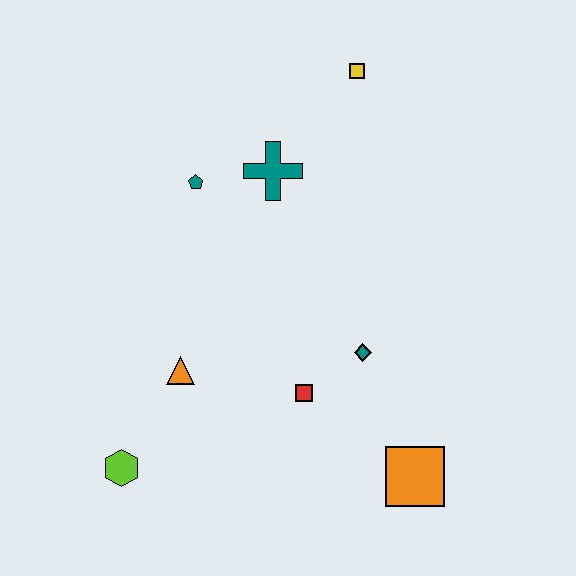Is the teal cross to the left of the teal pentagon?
No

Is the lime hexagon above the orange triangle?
No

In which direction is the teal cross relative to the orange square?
The teal cross is above the orange square.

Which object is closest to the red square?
The teal diamond is closest to the red square.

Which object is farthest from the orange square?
The yellow square is farthest from the orange square.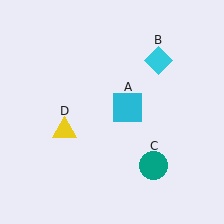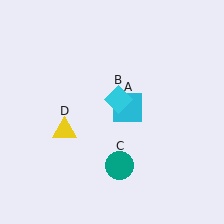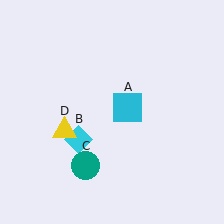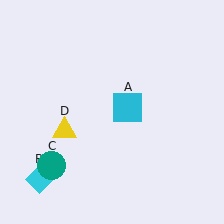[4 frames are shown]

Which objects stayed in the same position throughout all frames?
Cyan square (object A) and yellow triangle (object D) remained stationary.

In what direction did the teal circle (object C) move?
The teal circle (object C) moved left.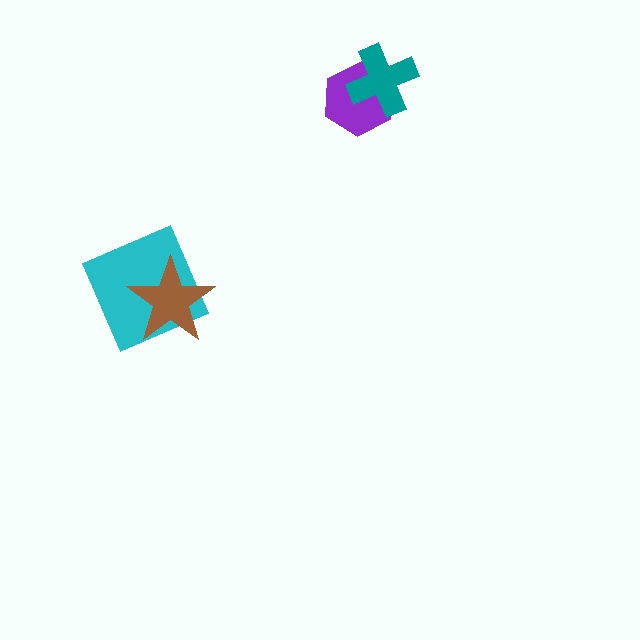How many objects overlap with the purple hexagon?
1 object overlaps with the purple hexagon.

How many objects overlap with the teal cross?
1 object overlaps with the teal cross.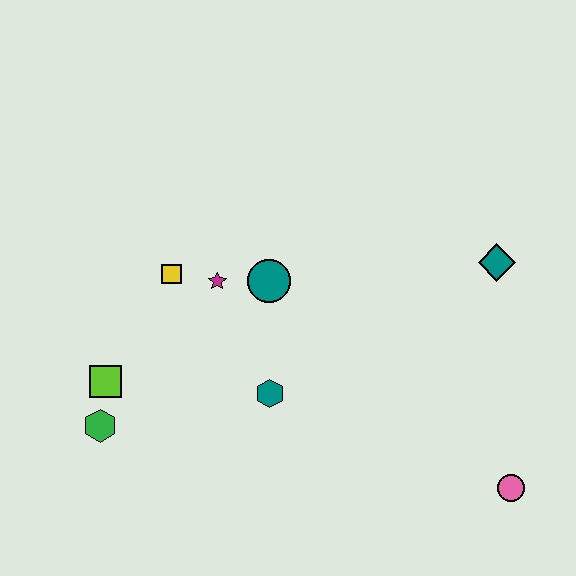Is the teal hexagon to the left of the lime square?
No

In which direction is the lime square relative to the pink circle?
The lime square is to the left of the pink circle.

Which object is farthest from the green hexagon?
The teal diamond is farthest from the green hexagon.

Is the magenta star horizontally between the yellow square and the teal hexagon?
Yes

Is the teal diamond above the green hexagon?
Yes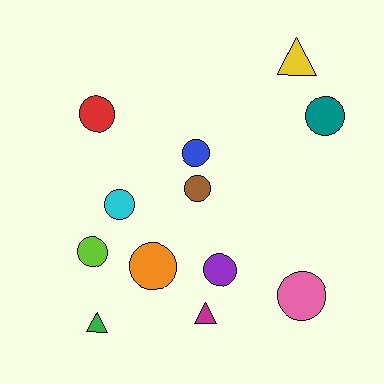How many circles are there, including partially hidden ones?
There are 9 circles.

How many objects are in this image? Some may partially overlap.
There are 12 objects.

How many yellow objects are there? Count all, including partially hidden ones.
There is 1 yellow object.